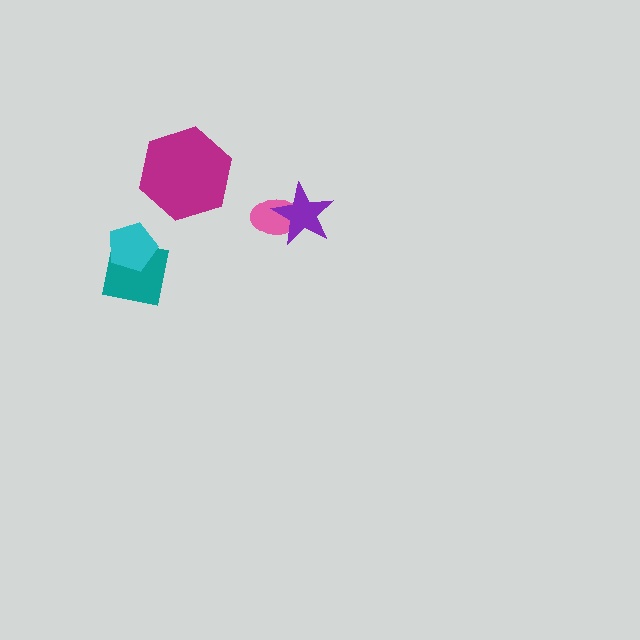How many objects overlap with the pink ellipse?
1 object overlaps with the pink ellipse.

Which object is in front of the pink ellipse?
The purple star is in front of the pink ellipse.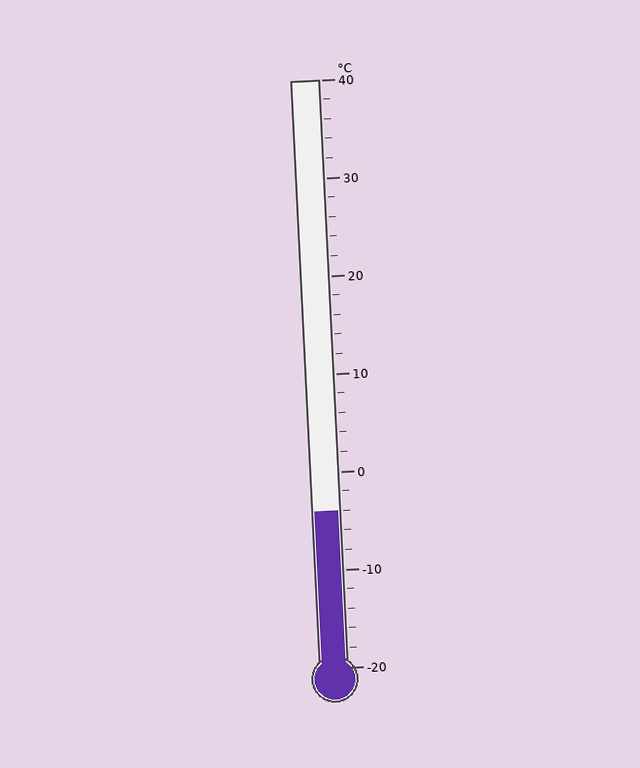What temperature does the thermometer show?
The thermometer shows approximately -4°C.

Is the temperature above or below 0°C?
The temperature is below 0°C.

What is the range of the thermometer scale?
The thermometer scale ranges from -20°C to 40°C.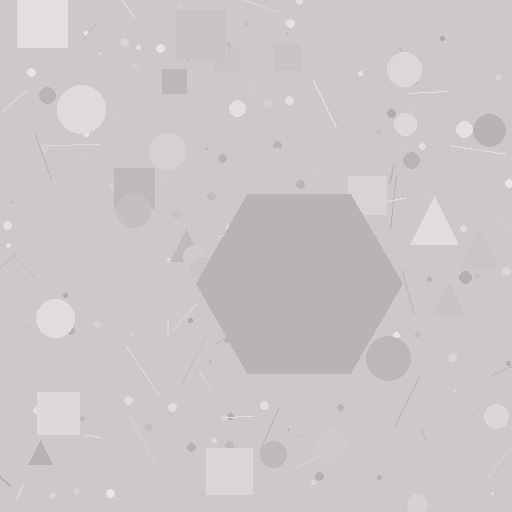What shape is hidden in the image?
A hexagon is hidden in the image.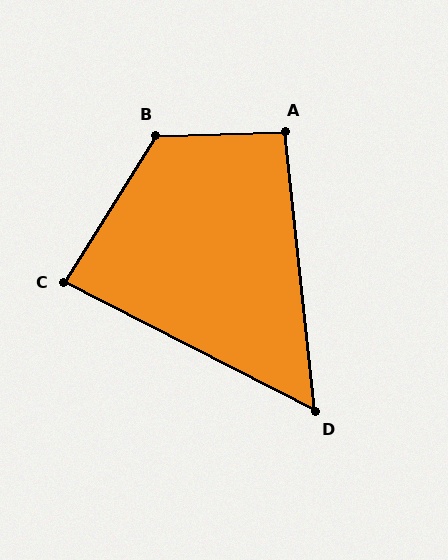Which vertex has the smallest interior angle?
D, at approximately 57 degrees.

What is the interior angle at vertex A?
Approximately 95 degrees (approximately right).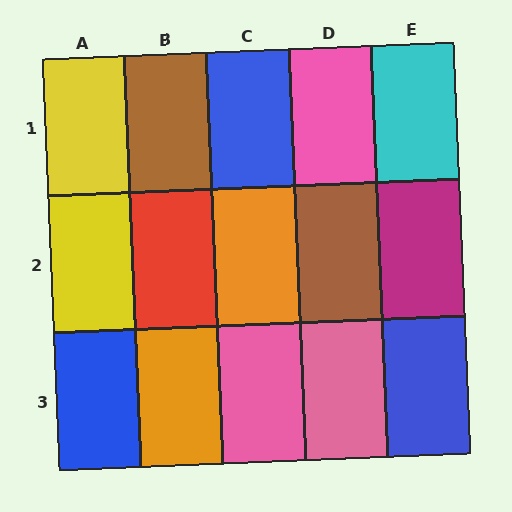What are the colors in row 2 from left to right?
Yellow, red, orange, brown, magenta.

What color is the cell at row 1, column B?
Brown.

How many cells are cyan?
1 cell is cyan.